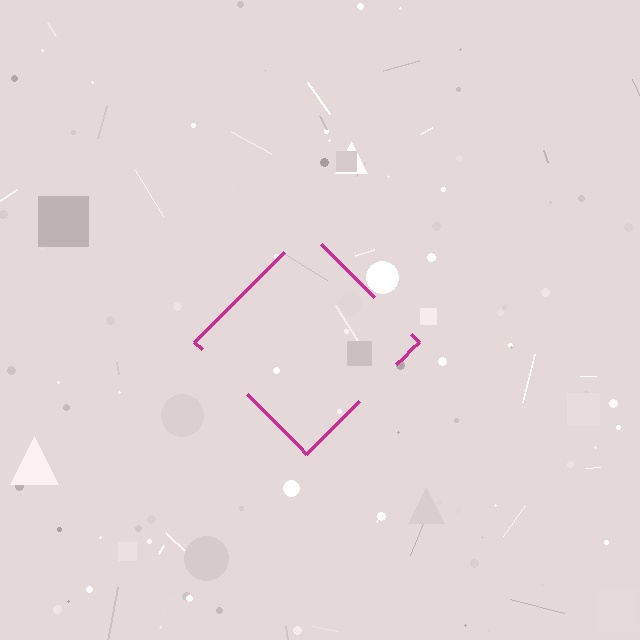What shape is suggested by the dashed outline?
The dashed outline suggests a diamond.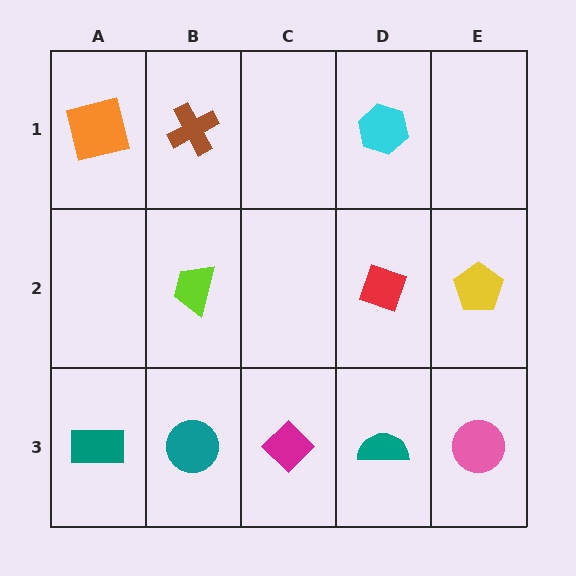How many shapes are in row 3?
5 shapes.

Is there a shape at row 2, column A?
No, that cell is empty.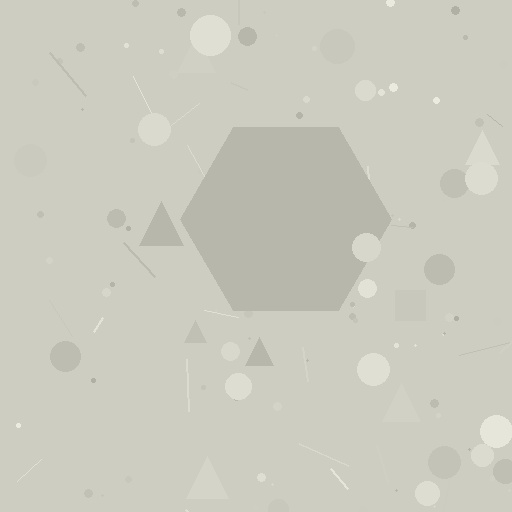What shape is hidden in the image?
A hexagon is hidden in the image.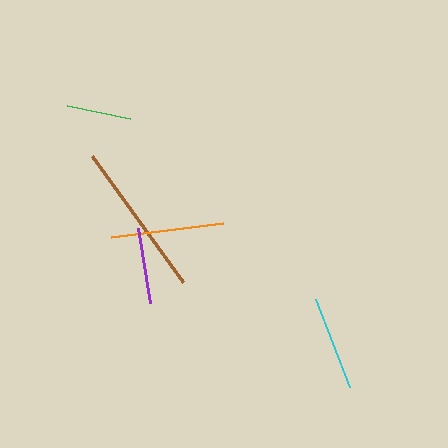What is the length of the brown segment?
The brown segment is approximately 155 pixels long.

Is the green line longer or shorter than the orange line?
The orange line is longer than the green line.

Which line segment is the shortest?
The green line is the shortest at approximately 64 pixels.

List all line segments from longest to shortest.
From longest to shortest: brown, orange, cyan, purple, green.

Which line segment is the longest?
The brown line is the longest at approximately 155 pixels.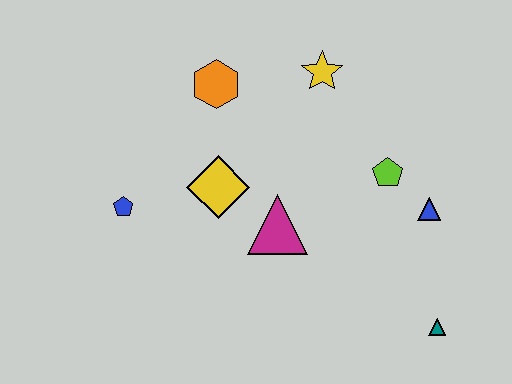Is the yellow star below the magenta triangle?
No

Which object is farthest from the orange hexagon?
The teal triangle is farthest from the orange hexagon.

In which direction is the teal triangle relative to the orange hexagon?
The teal triangle is below the orange hexagon.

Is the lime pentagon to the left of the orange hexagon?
No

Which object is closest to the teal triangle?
The blue triangle is closest to the teal triangle.